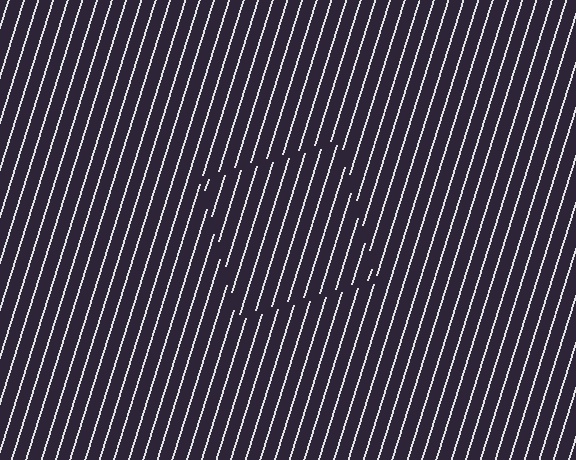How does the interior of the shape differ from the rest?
The interior of the shape contains the same grating, shifted by half a period — the contour is defined by the phase discontinuity where line-ends from the inner and outer gratings abut.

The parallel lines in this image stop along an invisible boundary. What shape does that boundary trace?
An illusory square. The interior of the shape contains the same grating, shifted by half a period — the contour is defined by the phase discontinuity where line-ends from the inner and outer gratings abut.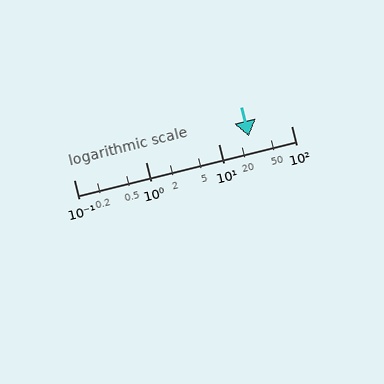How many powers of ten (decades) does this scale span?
The scale spans 3 decades, from 0.1 to 100.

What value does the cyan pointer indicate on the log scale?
The pointer indicates approximately 26.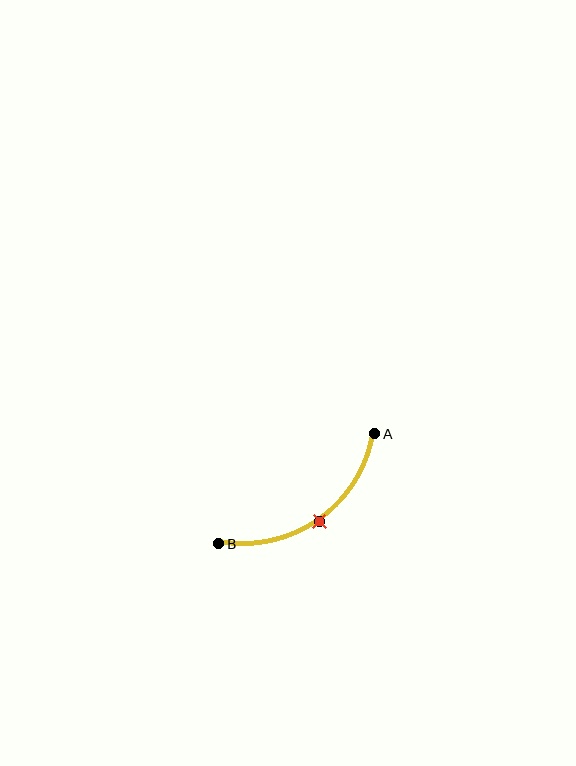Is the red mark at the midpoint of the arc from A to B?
Yes. The red mark lies on the arc at equal arc-length from both A and B — it is the arc midpoint.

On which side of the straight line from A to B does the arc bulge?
The arc bulges below and to the right of the straight line connecting A and B.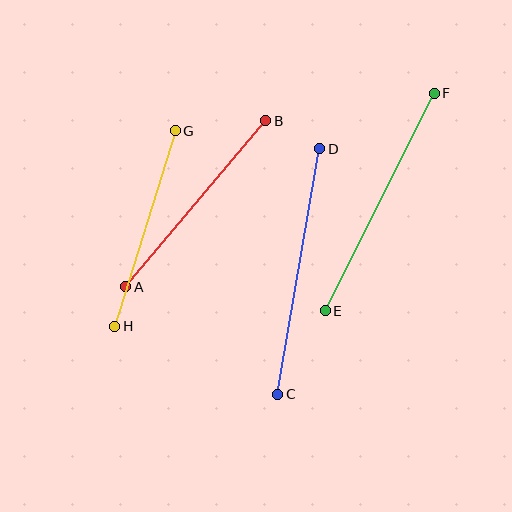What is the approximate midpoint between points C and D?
The midpoint is at approximately (299, 272) pixels.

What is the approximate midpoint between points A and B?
The midpoint is at approximately (196, 204) pixels.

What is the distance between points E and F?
The distance is approximately 243 pixels.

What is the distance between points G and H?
The distance is approximately 205 pixels.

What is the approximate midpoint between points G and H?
The midpoint is at approximately (145, 229) pixels.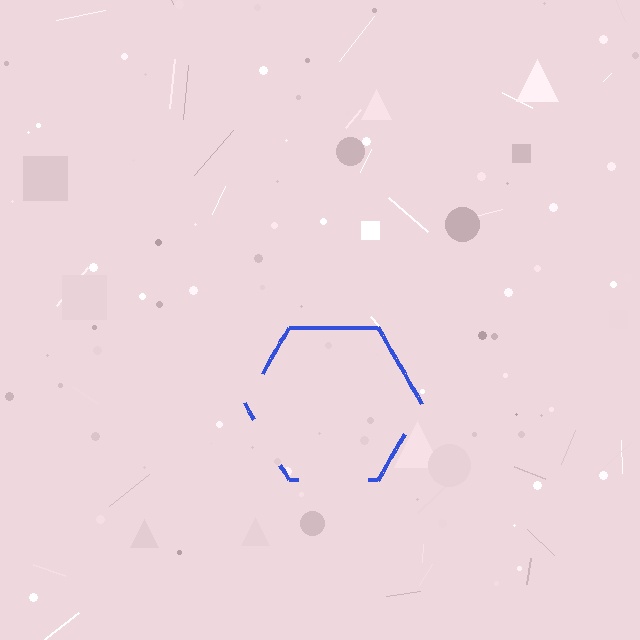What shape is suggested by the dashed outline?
The dashed outline suggests a hexagon.